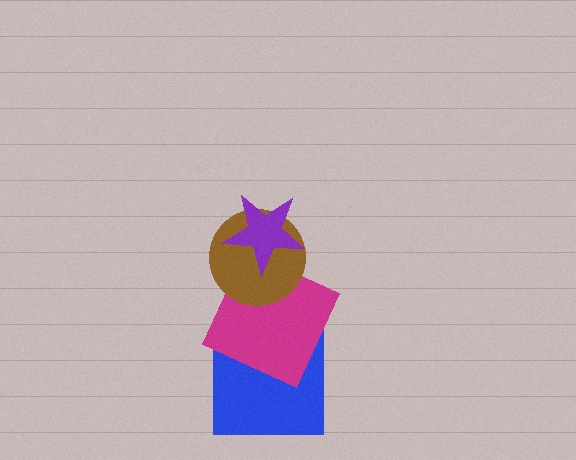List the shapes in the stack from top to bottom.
From top to bottom: the purple star, the brown circle, the magenta square, the blue square.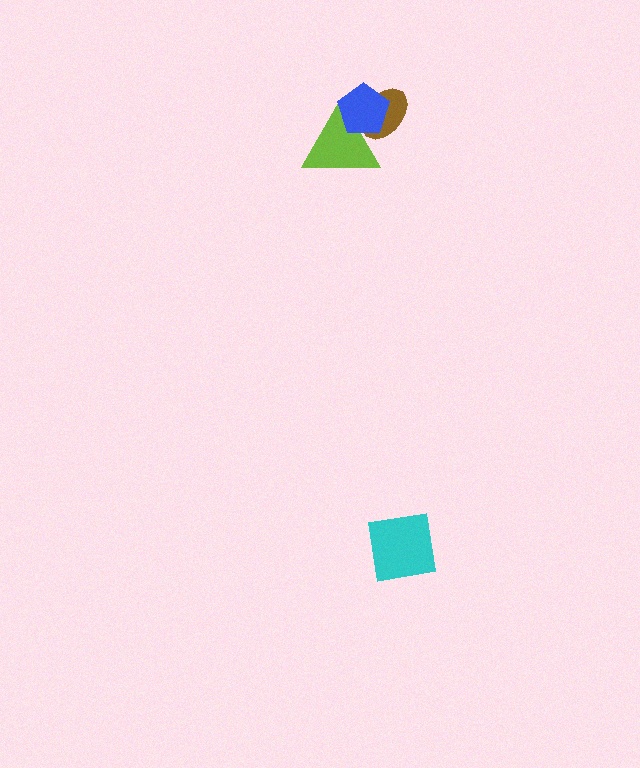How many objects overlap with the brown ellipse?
2 objects overlap with the brown ellipse.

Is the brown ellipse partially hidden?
Yes, it is partially covered by another shape.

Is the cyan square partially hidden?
No, no other shape covers it.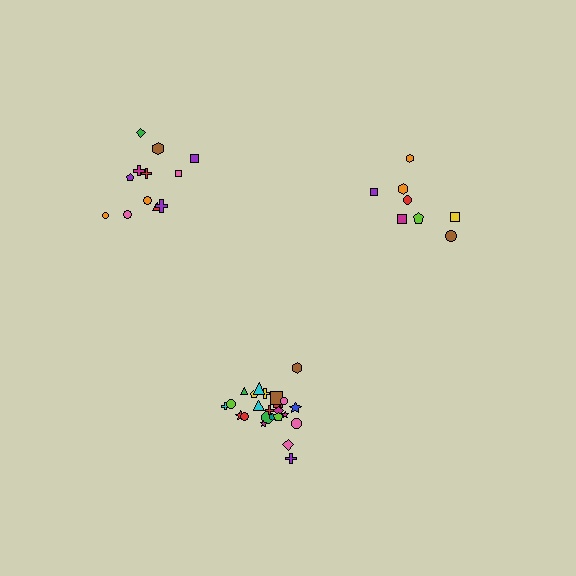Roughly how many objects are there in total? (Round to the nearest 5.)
Roughly 45 objects in total.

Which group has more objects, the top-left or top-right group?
The top-left group.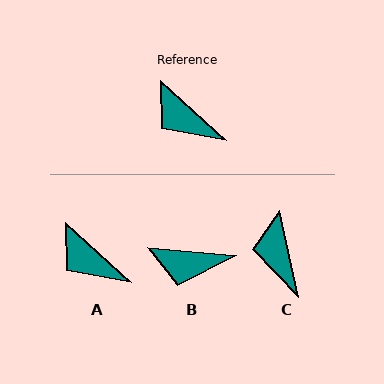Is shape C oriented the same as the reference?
No, it is off by about 36 degrees.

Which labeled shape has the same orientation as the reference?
A.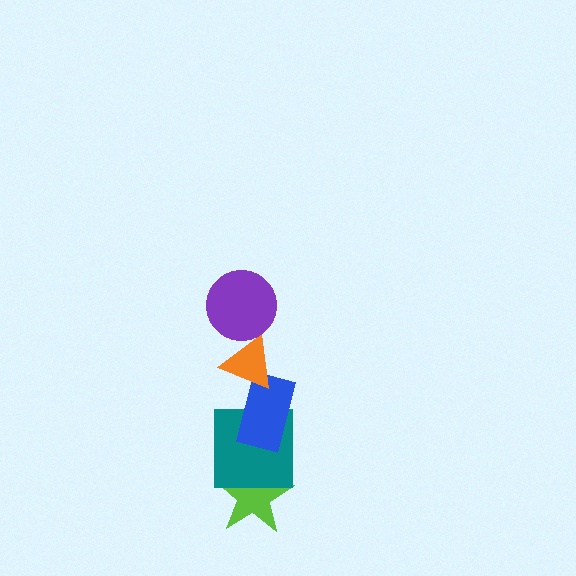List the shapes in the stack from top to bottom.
From top to bottom: the purple circle, the orange triangle, the blue rectangle, the teal square, the lime star.